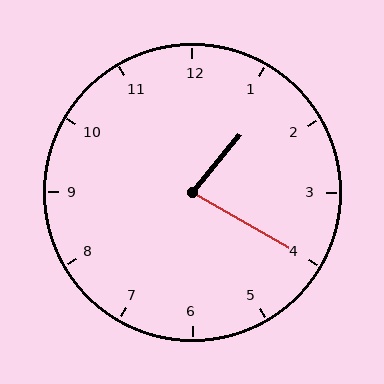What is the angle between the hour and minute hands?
Approximately 80 degrees.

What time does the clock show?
1:20.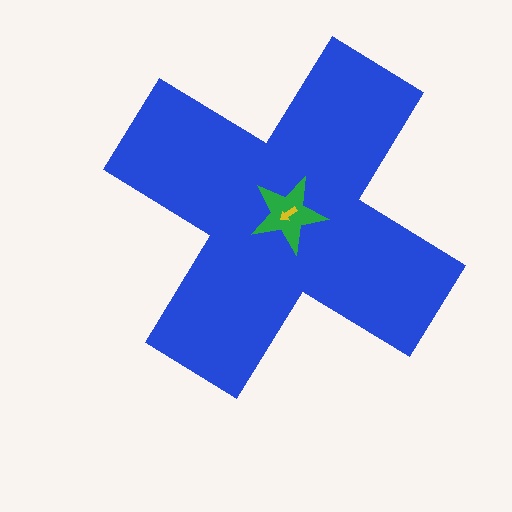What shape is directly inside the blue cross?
The green star.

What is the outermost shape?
The blue cross.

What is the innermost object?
The yellow arrow.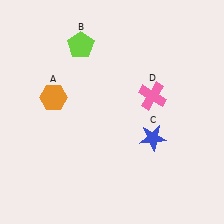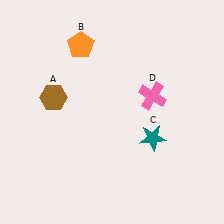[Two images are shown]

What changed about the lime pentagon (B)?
In Image 1, B is lime. In Image 2, it changed to orange.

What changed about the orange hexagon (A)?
In Image 1, A is orange. In Image 2, it changed to brown.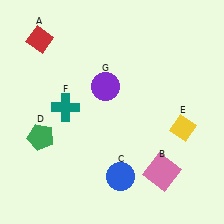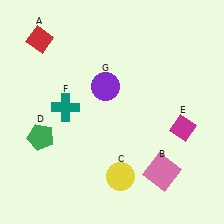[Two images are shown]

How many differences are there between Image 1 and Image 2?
There are 2 differences between the two images.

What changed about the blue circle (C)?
In Image 1, C is blue. In Image 2, it changed to yellow.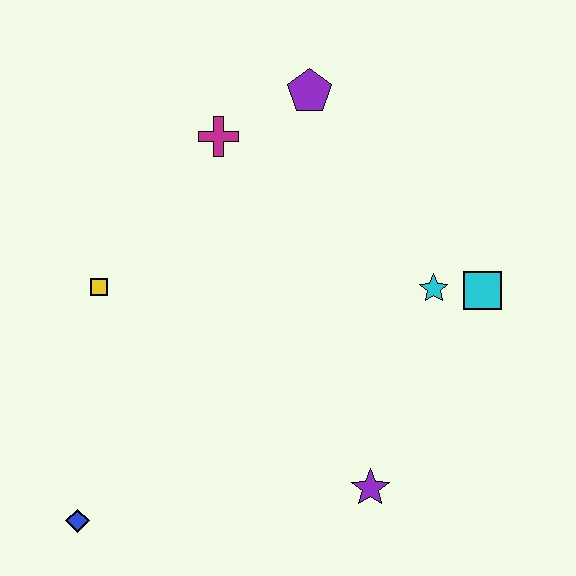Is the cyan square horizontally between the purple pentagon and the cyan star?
No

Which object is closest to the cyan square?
The cyan star is closest to the cyan square.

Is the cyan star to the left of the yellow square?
No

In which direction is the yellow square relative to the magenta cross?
The yellow square is below the magenta cross.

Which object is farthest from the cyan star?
The blue diamond is farthest from the cyan star.